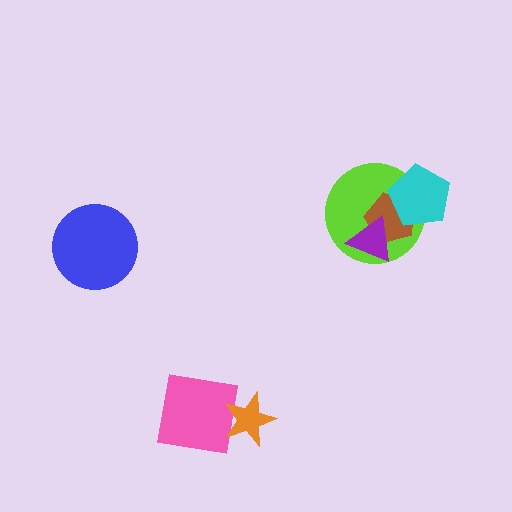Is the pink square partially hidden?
Yes, it is partially covered by another shape.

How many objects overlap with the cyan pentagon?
2 objects overlap with the cyan pentagon.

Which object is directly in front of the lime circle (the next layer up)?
The brown pentagon is directly in front of the lime circle.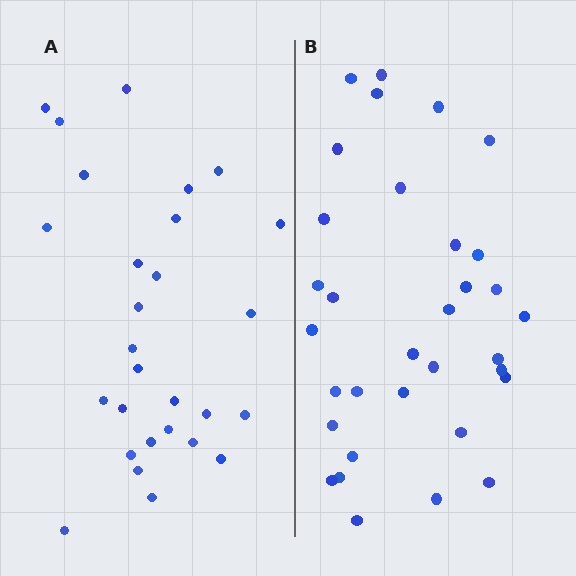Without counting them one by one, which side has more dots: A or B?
Region B (the right region) has more dots.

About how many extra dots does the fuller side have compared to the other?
Region B has about 5 more dots than region A.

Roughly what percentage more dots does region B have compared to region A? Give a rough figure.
About 20% more.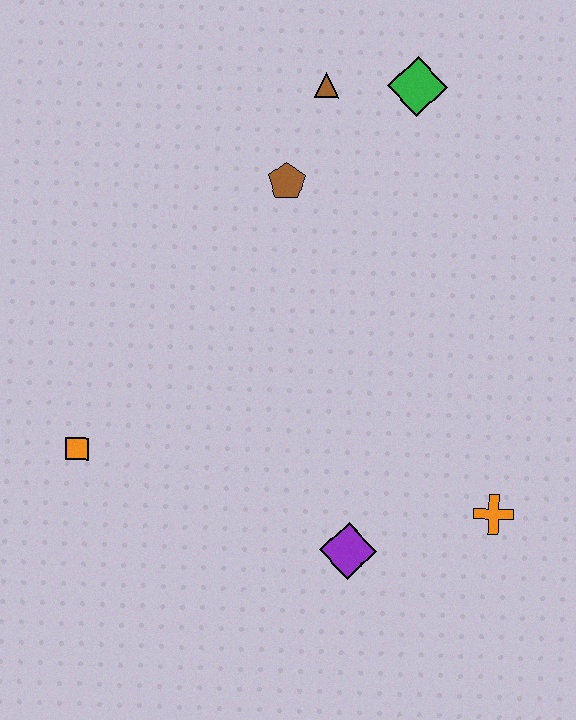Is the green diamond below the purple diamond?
No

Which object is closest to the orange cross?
The purple diamond is closest to the orange cross.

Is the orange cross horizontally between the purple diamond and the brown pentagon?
No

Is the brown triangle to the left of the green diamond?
Yes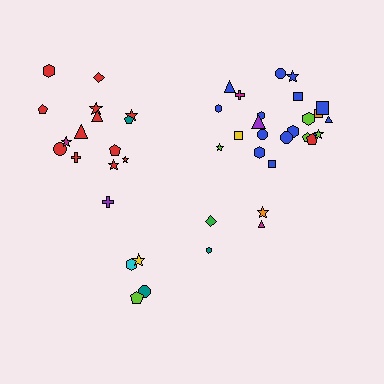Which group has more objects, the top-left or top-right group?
The top-right group.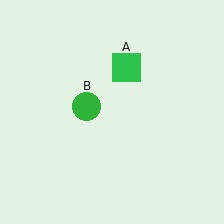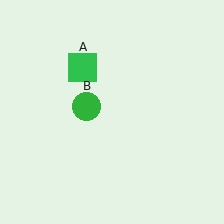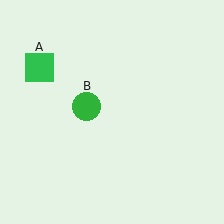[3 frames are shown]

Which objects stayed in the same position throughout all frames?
Green circle (object B) remained stationary.